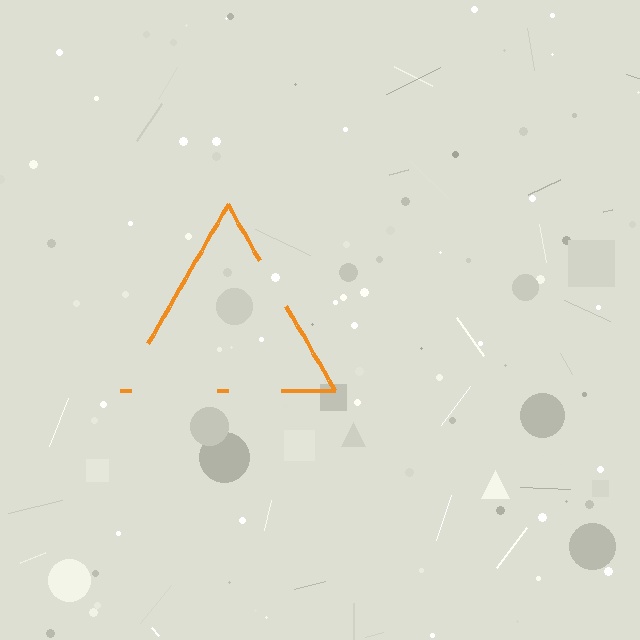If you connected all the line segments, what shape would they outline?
They would outline a triangle.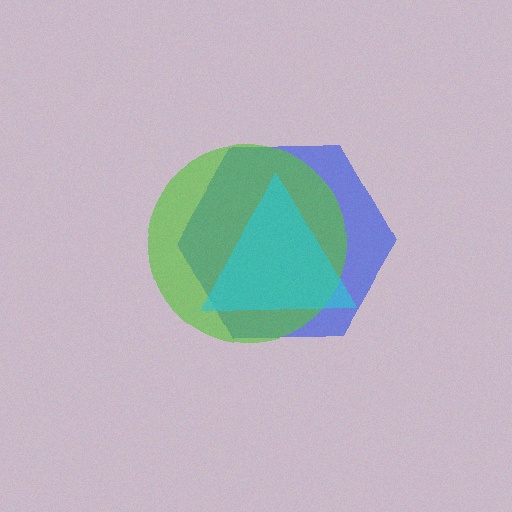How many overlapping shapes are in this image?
There are 3 overlapping shapes in the image.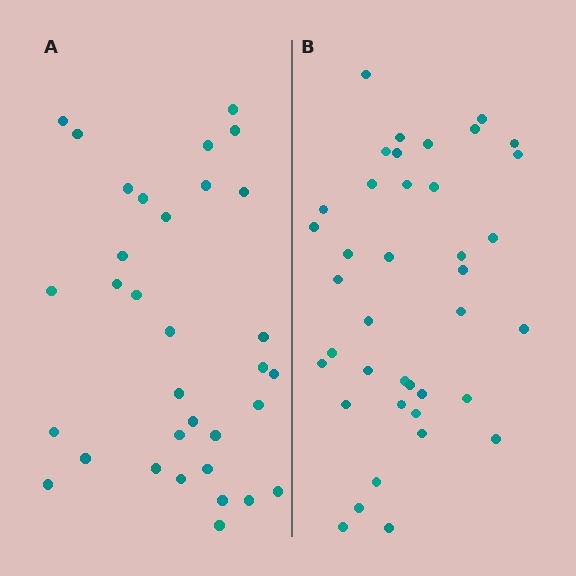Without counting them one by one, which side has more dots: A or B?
Region B (the right region) has more dots.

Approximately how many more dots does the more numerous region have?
Region B has about 6 more dots than region A.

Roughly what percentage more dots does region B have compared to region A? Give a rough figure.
About 20% more.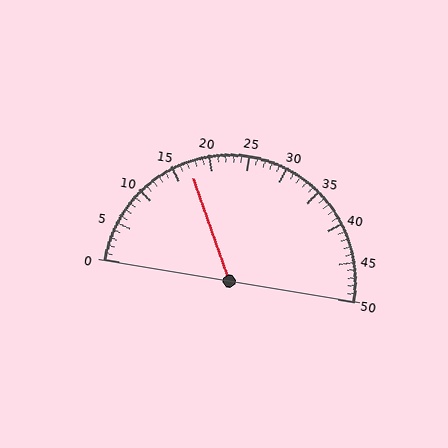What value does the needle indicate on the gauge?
The needle indicates approximately 17.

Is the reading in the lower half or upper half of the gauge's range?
The reading is in the lower half of the range (0 to 50).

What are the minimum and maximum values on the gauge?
The gauge ranges from 0 to 50.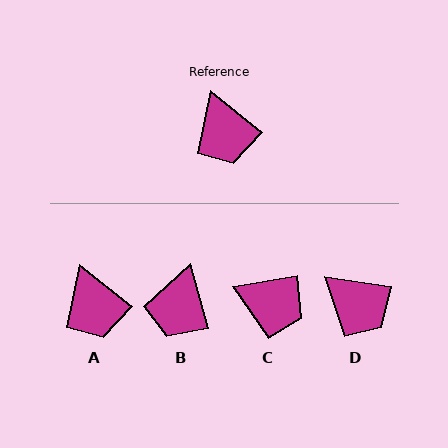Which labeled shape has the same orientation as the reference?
A.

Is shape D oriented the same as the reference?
No, it is off by about 30 degrees.